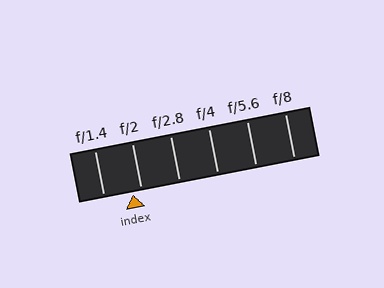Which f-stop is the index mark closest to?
The index mark is closest to f/2.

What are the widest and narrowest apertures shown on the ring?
The widest aperture shown is f/1.4 and the narrowest is f/8.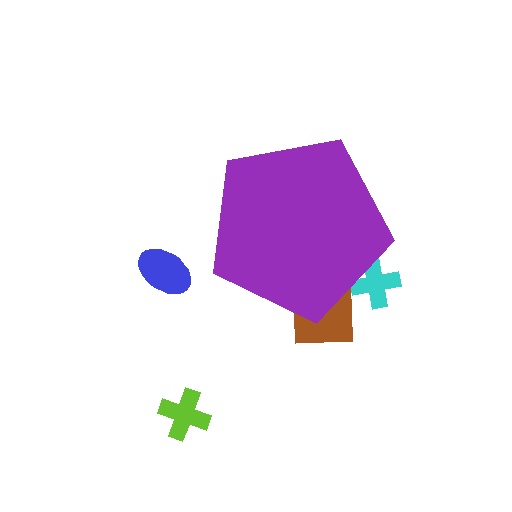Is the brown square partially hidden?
Yes, the brown square is partially hidden behind the purple pentagon.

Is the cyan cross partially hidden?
Yes, the cyan cross is partially hidden behind the purple pentagon.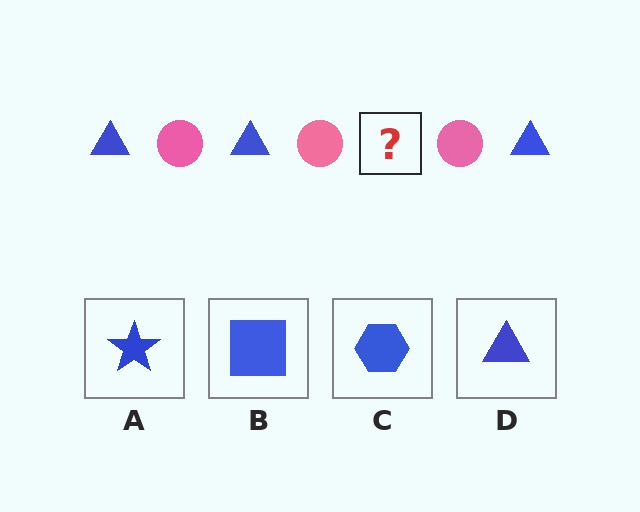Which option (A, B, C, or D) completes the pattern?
D.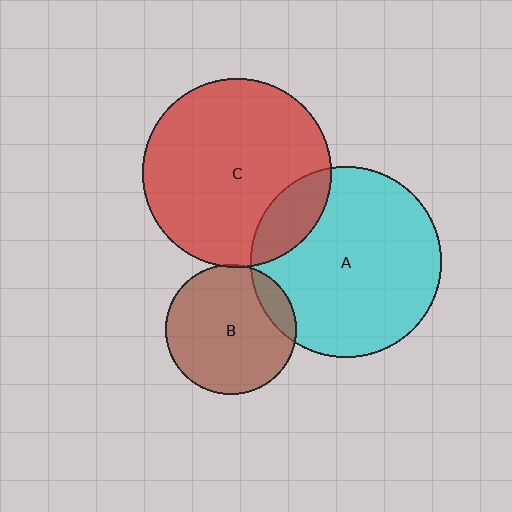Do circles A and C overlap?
Yes.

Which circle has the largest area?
Circle A (cyan).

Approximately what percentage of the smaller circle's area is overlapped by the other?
Approximately 15%.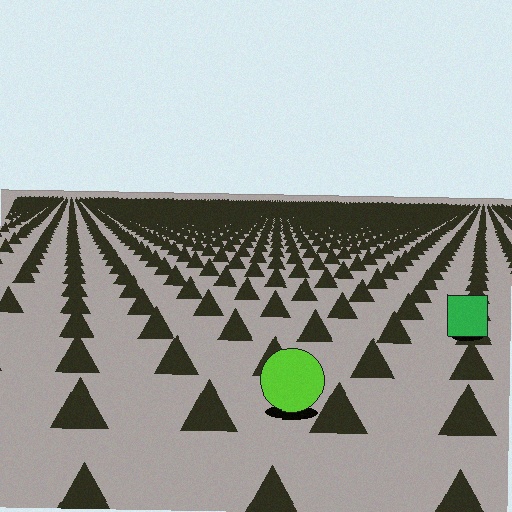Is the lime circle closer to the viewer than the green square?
Yes. The lime circle is closer — you can tell from the texture gradient: the ground texture is coarser near it.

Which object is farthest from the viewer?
The green square is farthest from the viewer. It appears smaller and the ground texture around it is denser.